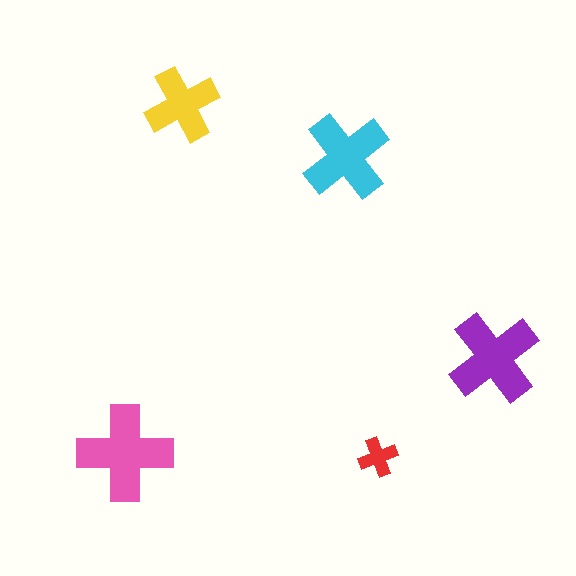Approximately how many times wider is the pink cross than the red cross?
About 2.5 times wider.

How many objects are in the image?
There are 5 objects in the image.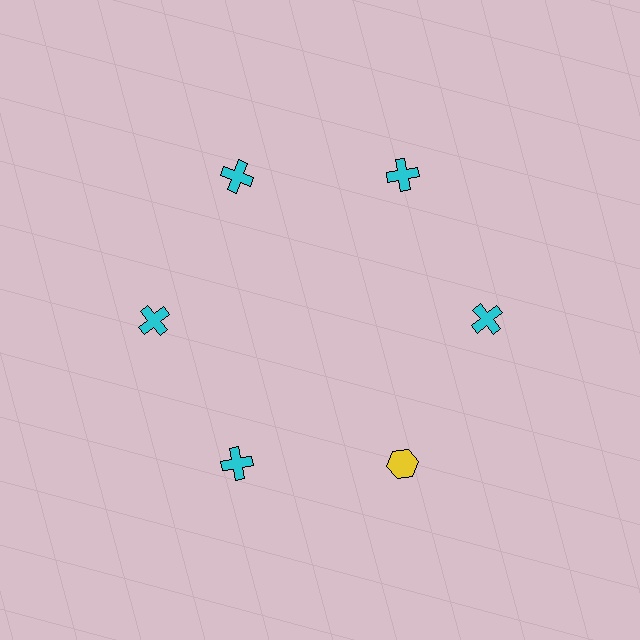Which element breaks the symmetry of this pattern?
The yellow hexagon at roughly the 5 o'clock position breaks the symmetry. All other shapes are cyan crosses.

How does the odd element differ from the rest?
It differs in both color (yellow instead of cyan) and shape (hexagon instead of cross).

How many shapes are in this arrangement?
There are 6 shapes arranged in a ring pattern.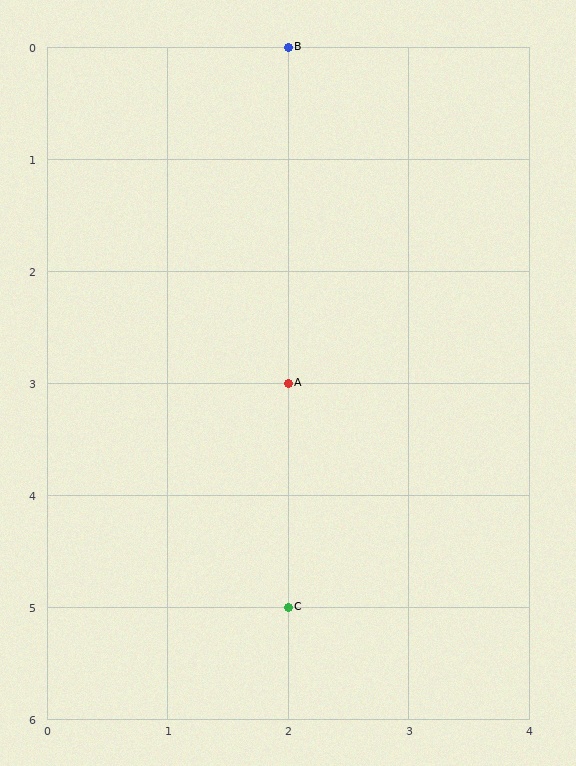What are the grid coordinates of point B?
Point B is at grid coordinates (2, 0).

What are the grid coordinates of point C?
Point C is at grid coordinates (2, 5).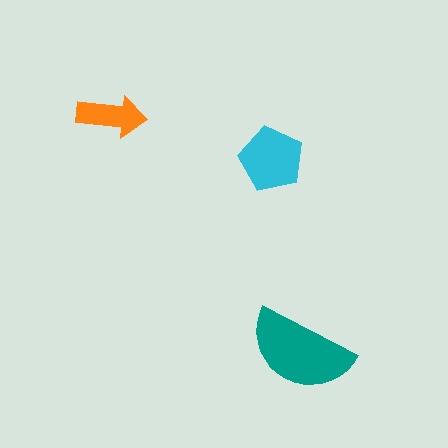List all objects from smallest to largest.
The orange arrow, the cyan pentagon, the teal semicircle.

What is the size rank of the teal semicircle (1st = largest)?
1st.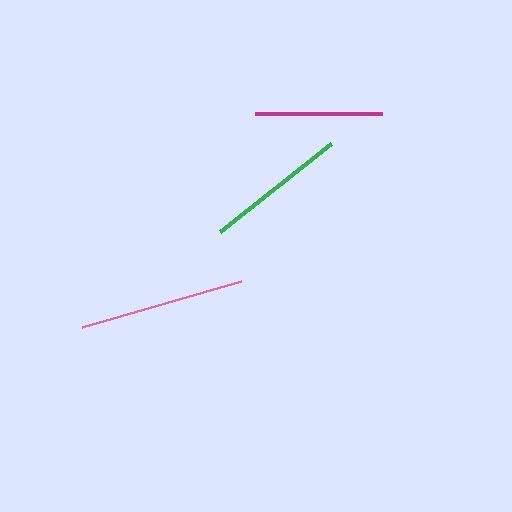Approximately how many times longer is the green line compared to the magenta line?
The green line is approximately 1.1 times the length of the magenta line.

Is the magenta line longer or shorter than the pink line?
The pink line is longer than the magenta line.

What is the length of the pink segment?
The pink segment is approximately 165 pixels long.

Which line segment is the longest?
The pink line is the longest at approximately 165 pixels.